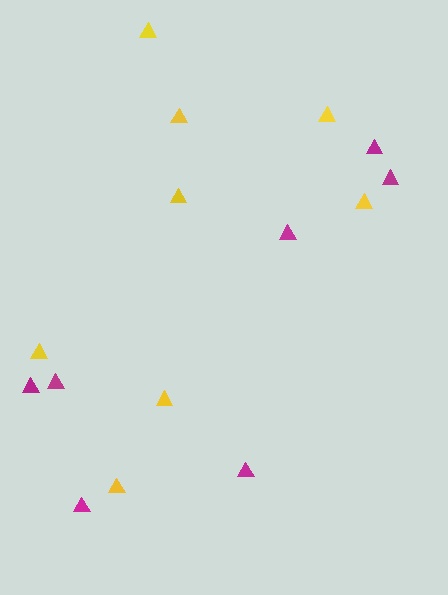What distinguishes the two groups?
There are 2 groups: one group of yellow triangles (8) and one group of magenta triangles (7).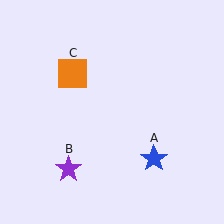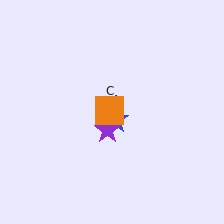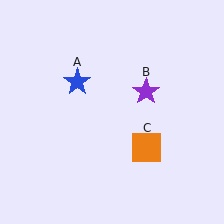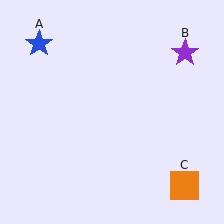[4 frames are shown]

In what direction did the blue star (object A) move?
The blue star (object A) moved up and to the left.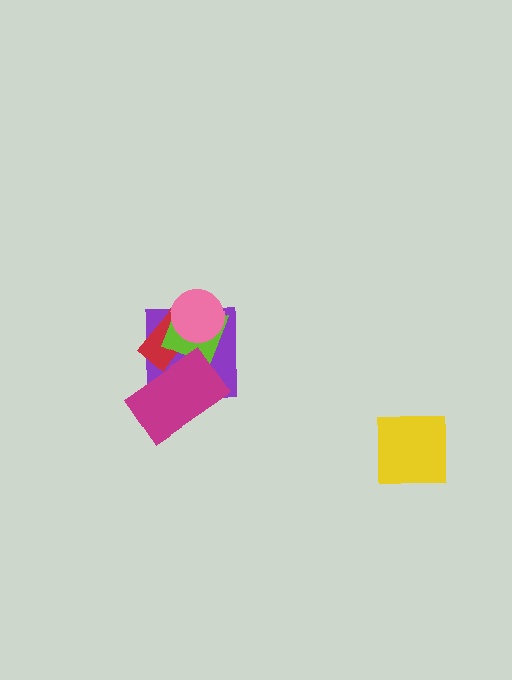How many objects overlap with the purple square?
4 objects overlap with the purple square.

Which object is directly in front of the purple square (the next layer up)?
The red rectangle is directly in front of the purple square.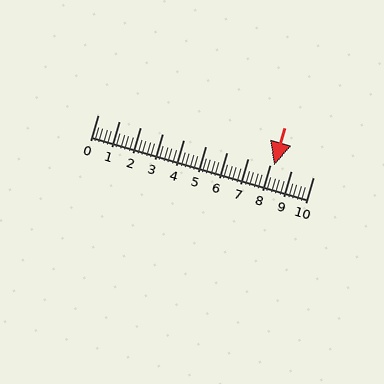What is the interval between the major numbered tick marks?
The major tick marks are spaced 1 units apart.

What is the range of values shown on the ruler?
The ruler shows values from 0 to 10.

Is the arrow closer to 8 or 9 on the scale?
The arrow is closer to 8.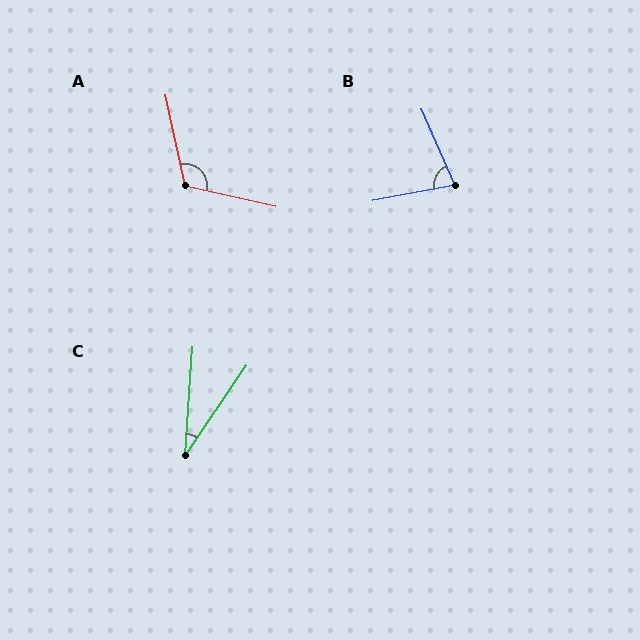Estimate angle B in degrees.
Approximately 77 degrees.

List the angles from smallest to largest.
C (30°), B (77°), A (114°).